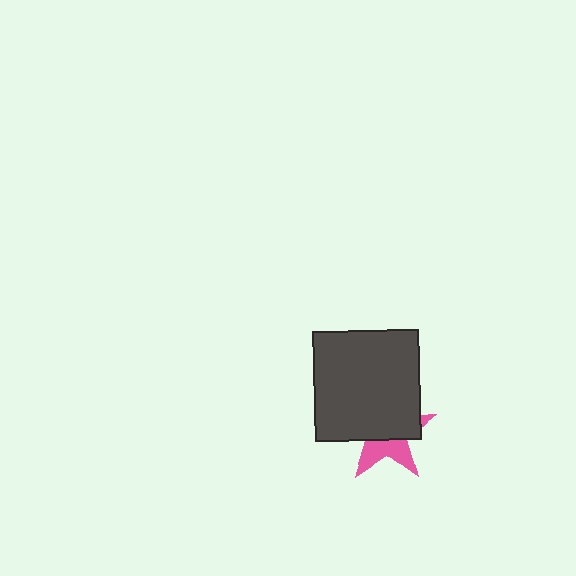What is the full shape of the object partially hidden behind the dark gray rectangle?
The partially hidden object is a pink star.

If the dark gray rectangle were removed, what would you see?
You would see the complete pink star.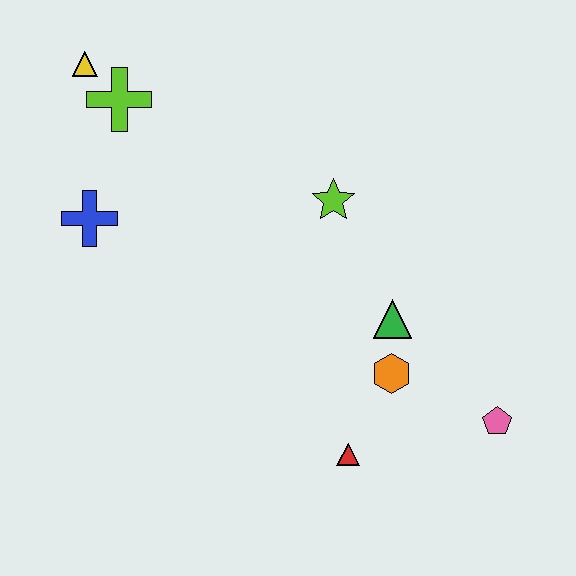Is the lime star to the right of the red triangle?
No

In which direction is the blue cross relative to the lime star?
The blue cross is to the left of the lime star.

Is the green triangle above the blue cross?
No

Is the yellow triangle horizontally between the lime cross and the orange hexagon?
No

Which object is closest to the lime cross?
The yellow triangle is closest to the lime cross.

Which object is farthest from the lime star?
The yellow triangle is farthest from the lime star.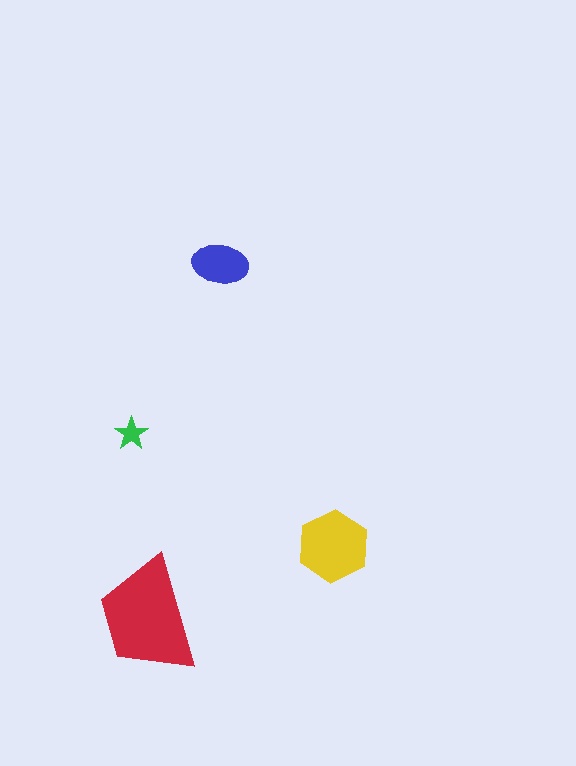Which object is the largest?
The red trapezoid.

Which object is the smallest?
The green star.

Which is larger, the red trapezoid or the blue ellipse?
The red trapezoid.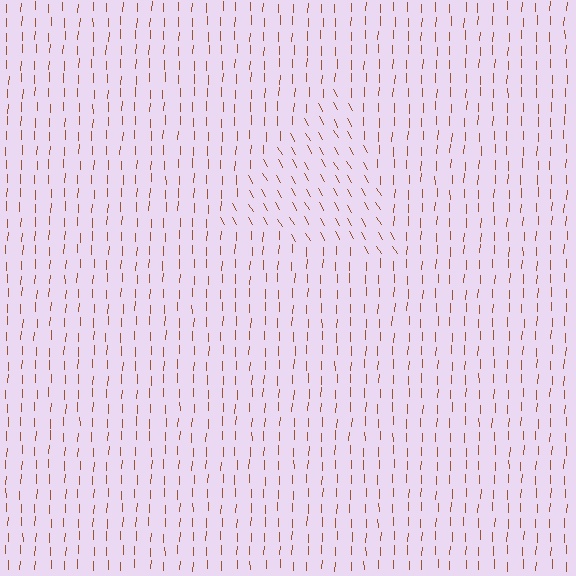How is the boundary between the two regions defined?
The boundary is defined purely by a change in line orientation (approximately 32 degrees difference). All lines are the same color and thickness.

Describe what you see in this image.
The image is filled with small brown line segments. A triangle region in the image has lines oriented differently from the surrounding lines, creating a visible texture boundary.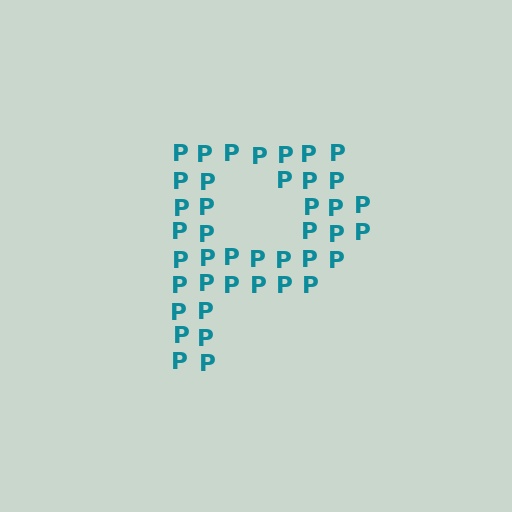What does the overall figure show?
The overall figure shows the letter P.